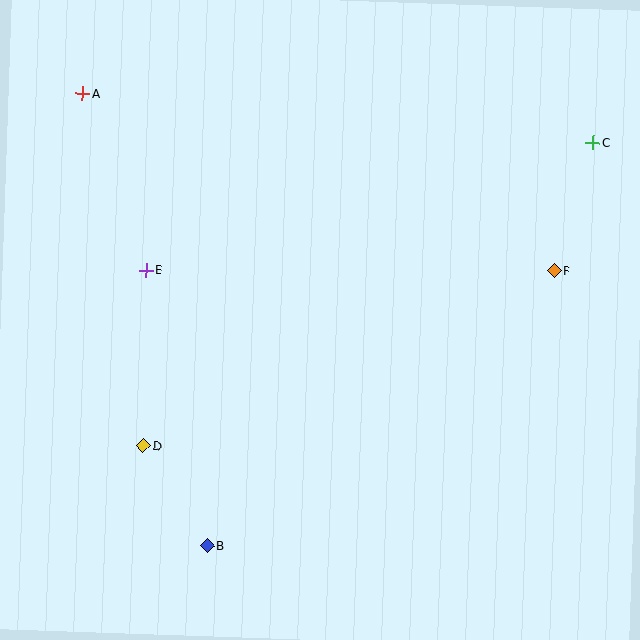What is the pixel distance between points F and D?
The distance between F and D is 446 pixels.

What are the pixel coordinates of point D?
Point D is at (143, 446).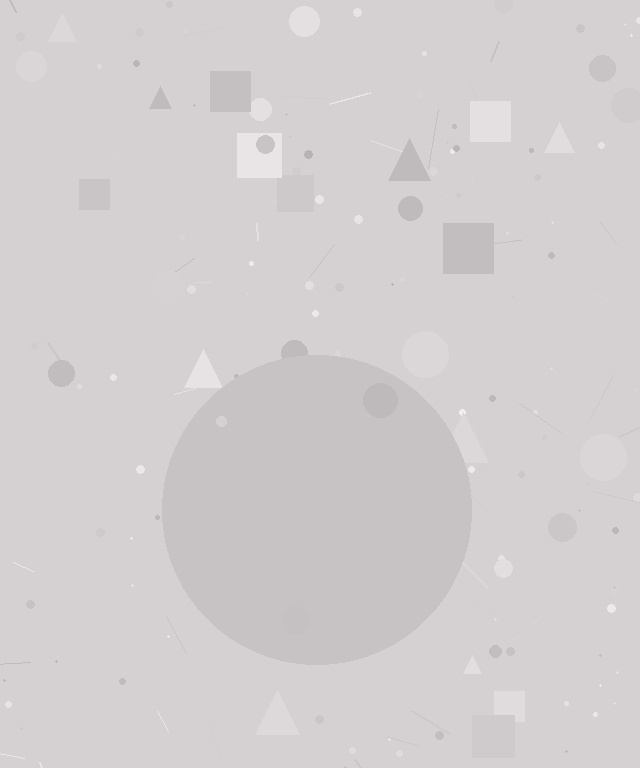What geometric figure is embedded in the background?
A circle is embedded in the background.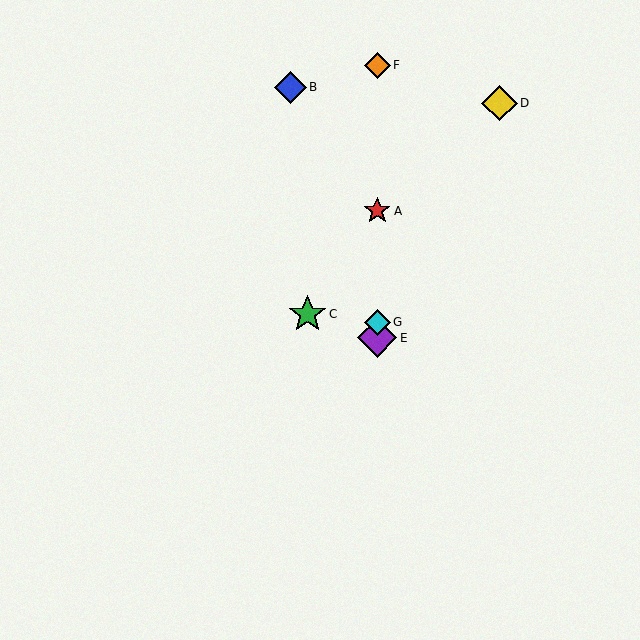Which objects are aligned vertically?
Objects A, E, F, G are aligned vertically.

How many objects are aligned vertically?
4 objects (A, E, F, G) are aligned vertically.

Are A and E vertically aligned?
Yes, both are at x≈377.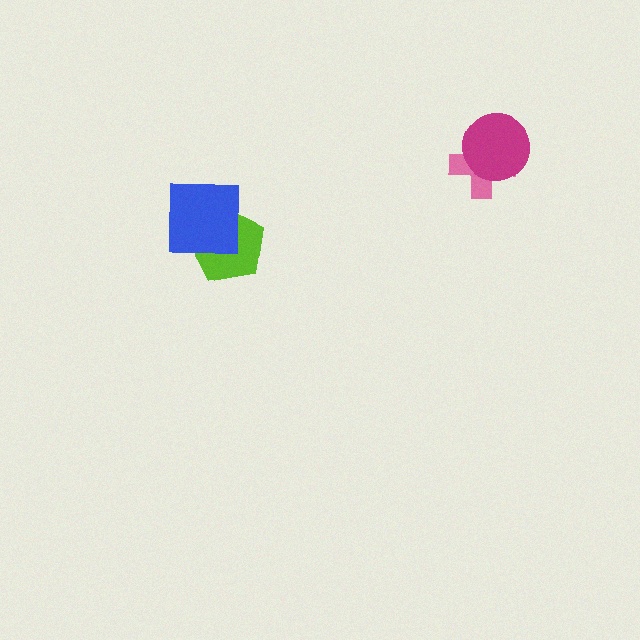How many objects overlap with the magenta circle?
1 object overlaps with the magenta circle.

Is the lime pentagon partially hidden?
Yes, it is partially covered by another shape.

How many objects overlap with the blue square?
1 object overlaps with the blue square.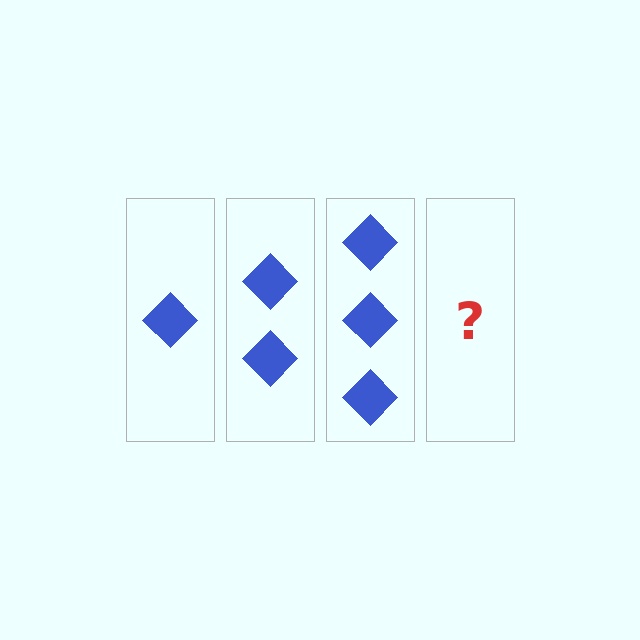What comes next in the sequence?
The next element should be 4 diamonds.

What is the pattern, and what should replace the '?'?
The pattern is that each step adds one more diamond. The '?' should be 4 diamonds.